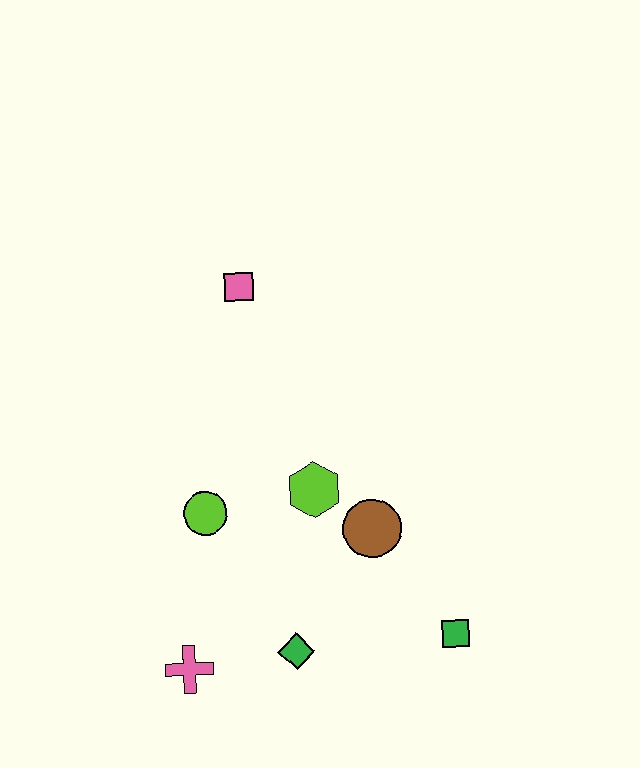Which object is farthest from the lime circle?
The green square is farthest from the lime circle.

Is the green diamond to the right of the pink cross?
Yes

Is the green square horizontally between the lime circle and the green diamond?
No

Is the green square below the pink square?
Yes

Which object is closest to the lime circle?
The lime hexagon is closest to the lime circle.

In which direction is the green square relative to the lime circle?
The green square is to the right of the lime circle.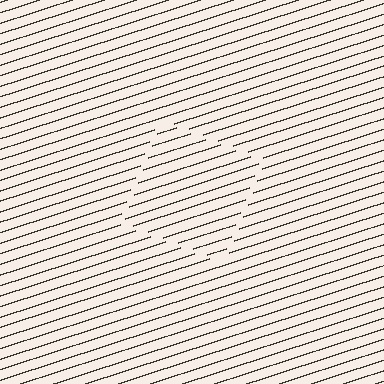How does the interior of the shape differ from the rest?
The interior of the shape contains the same grating, shifted by half a period — the contour is defined by the phase discontinuity where line-ends from the inner and outer gratings abut.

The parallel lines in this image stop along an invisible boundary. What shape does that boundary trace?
An illusory square. The interior of the shape contains the same grating, shifted by half a period — the contour is defined by the phase discontinuity where line-ends from the inner and outer gratings abut.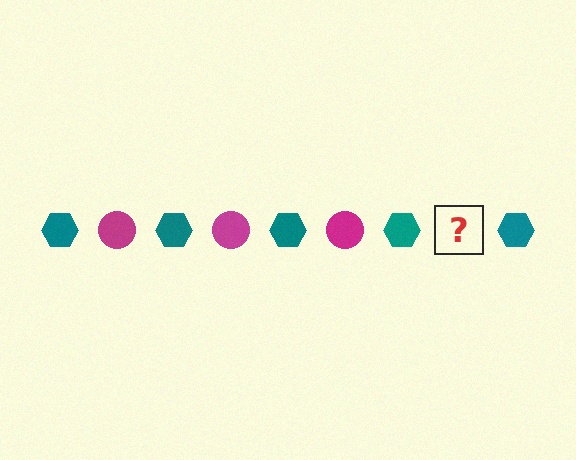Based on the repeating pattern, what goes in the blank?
The blank should be a magenta circle.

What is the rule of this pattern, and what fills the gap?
The rule is that the pattern alternates between teal hexagon and magenta circle. The gap should be filled with a magenta circle.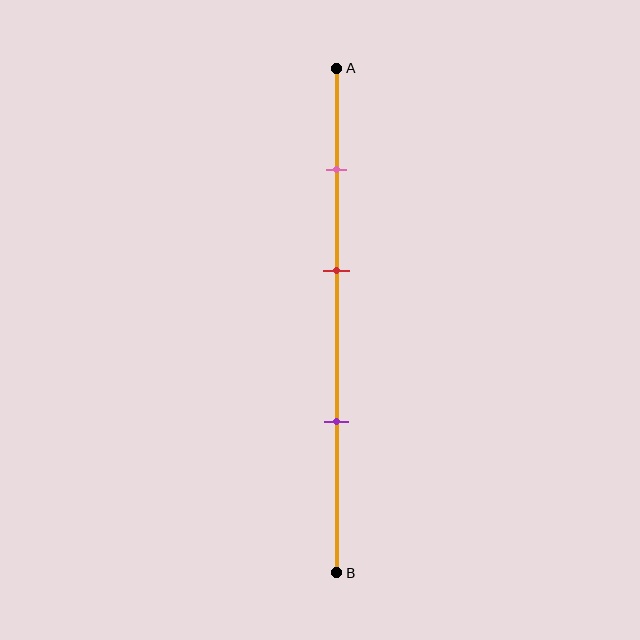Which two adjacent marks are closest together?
The pink and red marks are the closest adjacent pair.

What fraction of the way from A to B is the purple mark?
The purple mark is approximately 70% (0.7) of the way from A to B.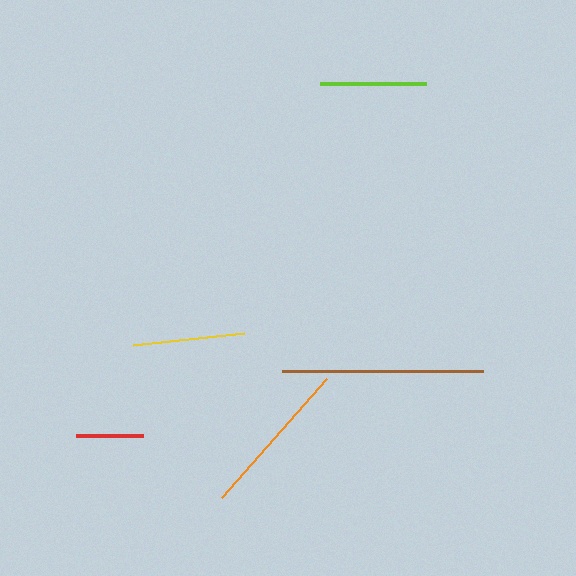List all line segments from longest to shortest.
From longest to shortest: brown, orange, yellow, lime, red.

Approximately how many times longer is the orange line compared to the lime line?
The orange line is approximately 1.5 times the length of the lime line.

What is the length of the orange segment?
The orange segment is approximately 159 pixels long.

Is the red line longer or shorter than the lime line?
The lime line is longer than the red line.